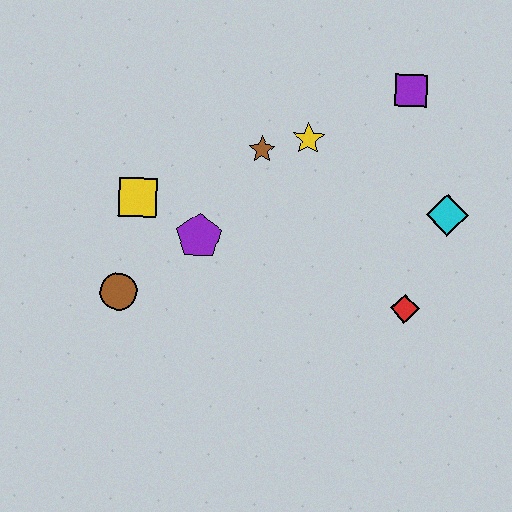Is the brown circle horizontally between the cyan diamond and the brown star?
No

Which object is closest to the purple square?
The yellow star is closest to the purple square.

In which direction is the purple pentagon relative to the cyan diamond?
The purple pentagon is to the left of the cyan diamond.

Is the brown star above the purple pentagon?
Yes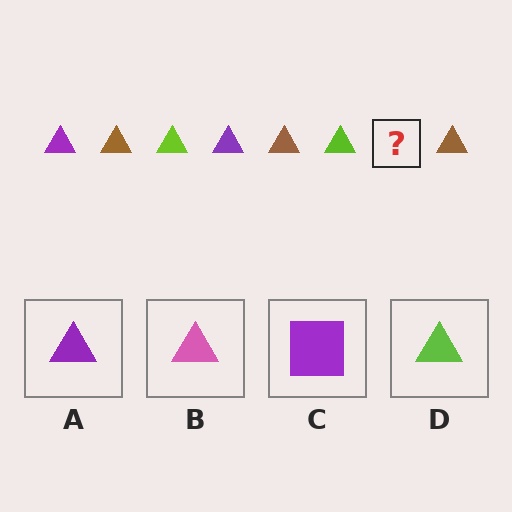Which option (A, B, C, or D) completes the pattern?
A.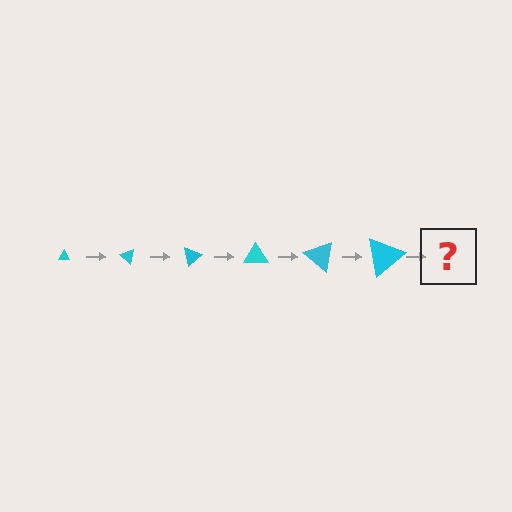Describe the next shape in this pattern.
It should be a triangle, larger than the previous one and rotated 240 degrees from the start.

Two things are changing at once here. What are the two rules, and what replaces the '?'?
The two rules are that the triangle grows larger each step and it rotates 40 degrees each step. The '?' should be a triangle, larger than the previous one and rotated 240 degrees from the start.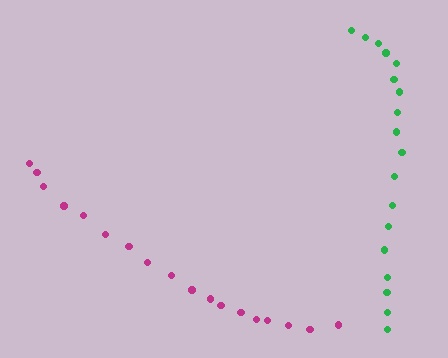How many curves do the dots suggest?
There are 2 distinct paths.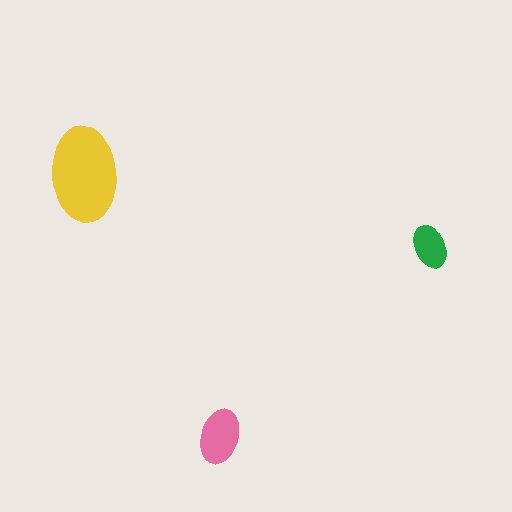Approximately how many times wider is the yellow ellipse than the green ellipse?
About 2 times wider.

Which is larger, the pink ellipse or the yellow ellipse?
The yellow one.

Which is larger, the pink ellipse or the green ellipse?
The pink one.